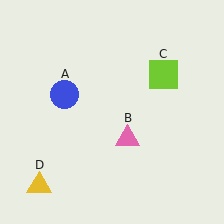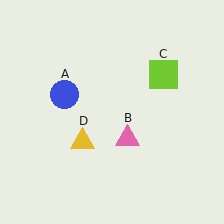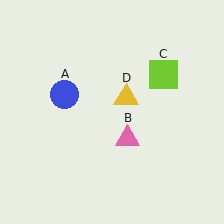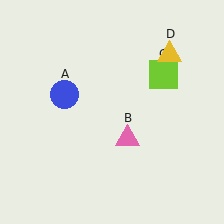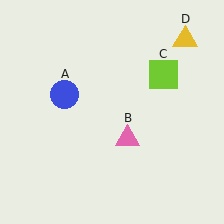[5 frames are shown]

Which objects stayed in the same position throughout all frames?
Blue circle (object A) and pink triangle (object B) and lime square (object C) remained stationary.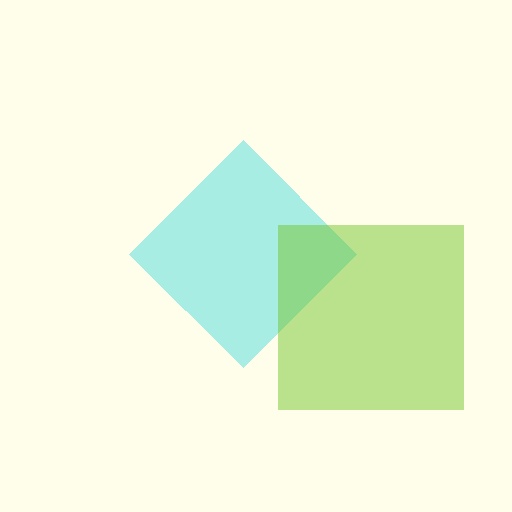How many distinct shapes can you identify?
There are 2 distinct shapes: a cyan diamond, a lime square.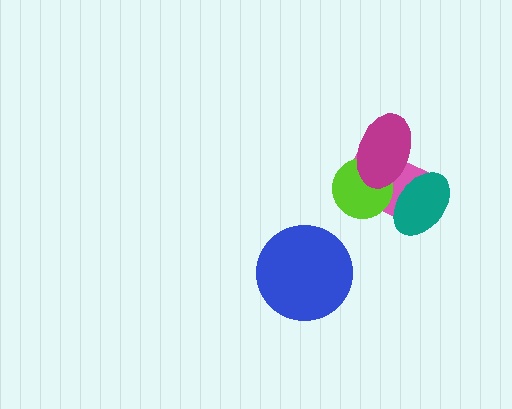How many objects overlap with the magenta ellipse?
3 objects overlap with the magenta ellipse.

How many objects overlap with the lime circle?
2 objects overlap with the lime circle.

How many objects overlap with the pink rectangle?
3 objects overlap with the pink rectangle.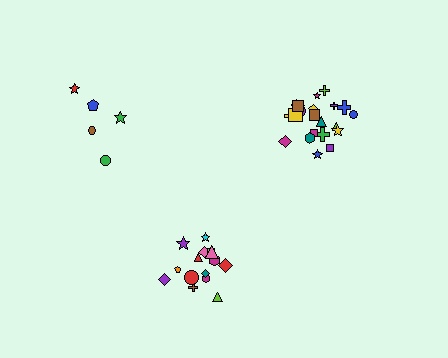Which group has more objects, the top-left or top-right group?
The top-right group.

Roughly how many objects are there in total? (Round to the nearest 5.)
Roughly 40 objects in total.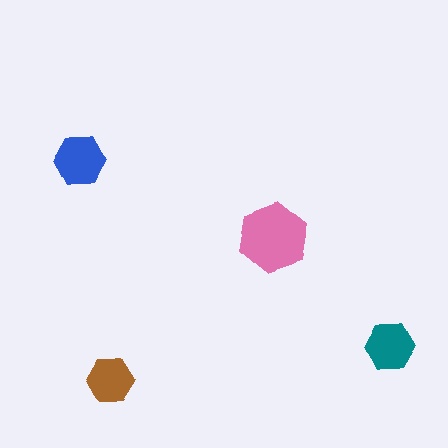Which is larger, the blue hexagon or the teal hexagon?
The blue one.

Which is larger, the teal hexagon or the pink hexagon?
The pink one.